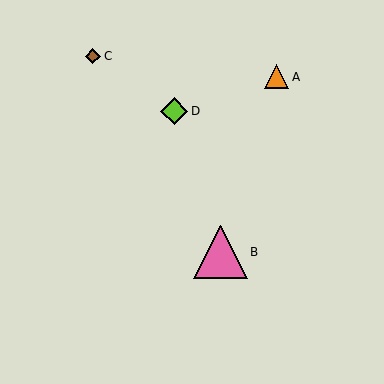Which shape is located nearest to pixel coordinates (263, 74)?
The orange triangle (labeled A) at (277, 77) is nearest to that location.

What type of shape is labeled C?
Shape C is a brown diamond.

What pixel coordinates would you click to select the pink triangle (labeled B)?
Click at (220, 252) to select the pink triangle B.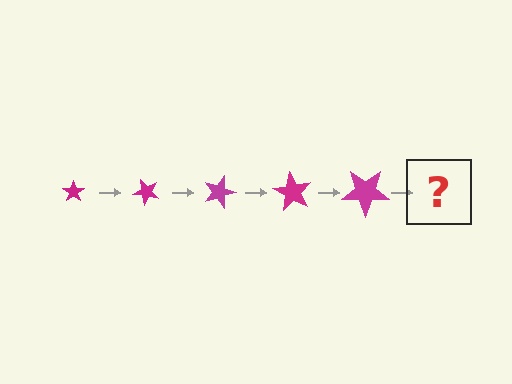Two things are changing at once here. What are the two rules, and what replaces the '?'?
The two rules are that the star grows larger each step and it rotates 45 degrees each step. The '?' should be a star, larger than the previous one and rotated 225 degrees from the start.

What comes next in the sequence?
The next element should be a star, larger than the previous one and rotated 225 degrees from the start.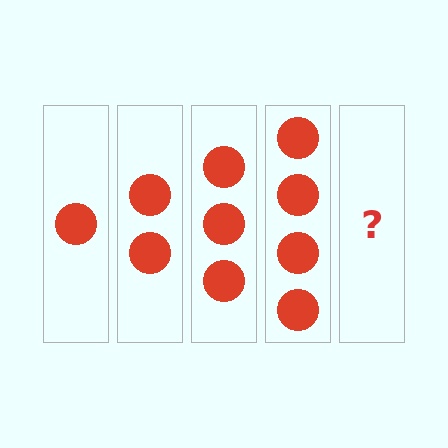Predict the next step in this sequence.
The next step is 5 circles.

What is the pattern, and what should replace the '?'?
The pattern is that each step adds one more circle. The '?' should be 5 circles.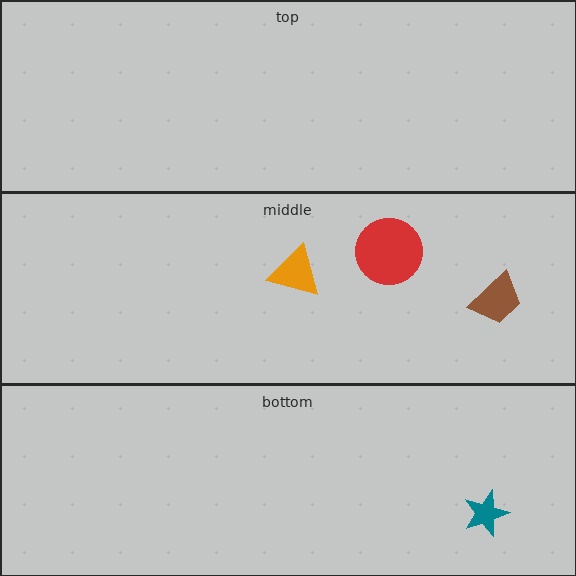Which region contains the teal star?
The bottom region.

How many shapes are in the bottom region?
1.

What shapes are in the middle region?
The red circle, the orange triangle, the brown trapezoid.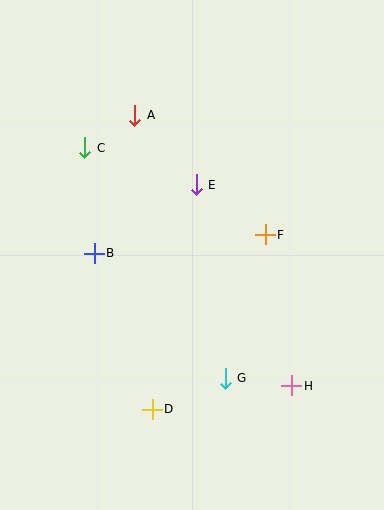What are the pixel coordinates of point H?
Point H is at (292, 386).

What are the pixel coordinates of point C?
Point C is at (85, 148).